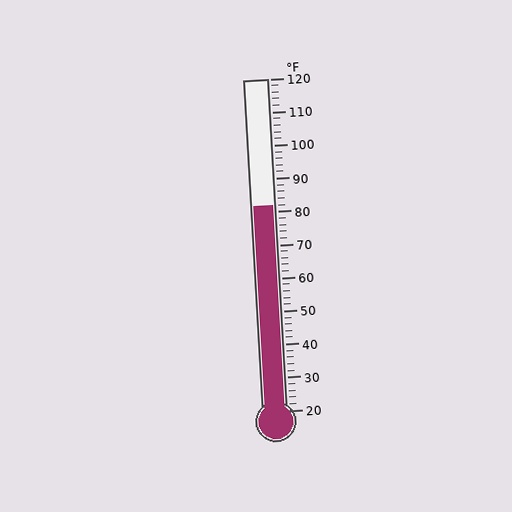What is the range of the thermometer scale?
The thermometer scale ranges from 20°F to 120°F.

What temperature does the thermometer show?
The thermometer shows approximately 82°F.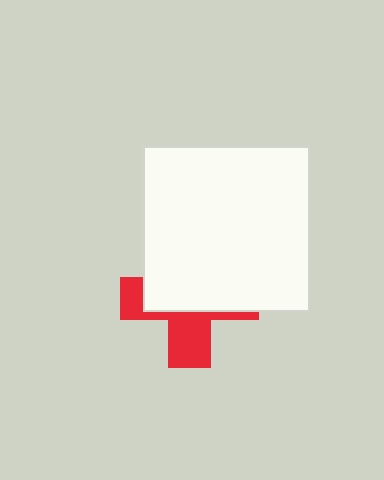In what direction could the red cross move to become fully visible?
The red cross could move down. That would shift it out from behind the white square entirely.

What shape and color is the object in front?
The object in front is a white square.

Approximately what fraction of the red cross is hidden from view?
Roughly 60% of the red cross is hidden behind the white square.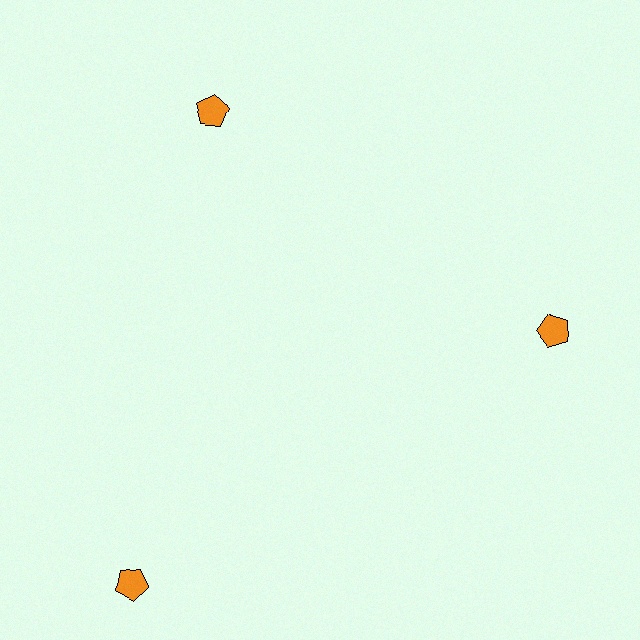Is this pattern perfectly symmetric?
No. The 3 orange pentagons are arranged in a ring, but one element near the 7 o'clock position is pushed outward from the center, breaking the 3-fold rotational symmetry.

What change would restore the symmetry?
The symmetry would be restored by moving it inward, back onto the ring so that all 3 pentagons sit at equal angles and equal distance from the center.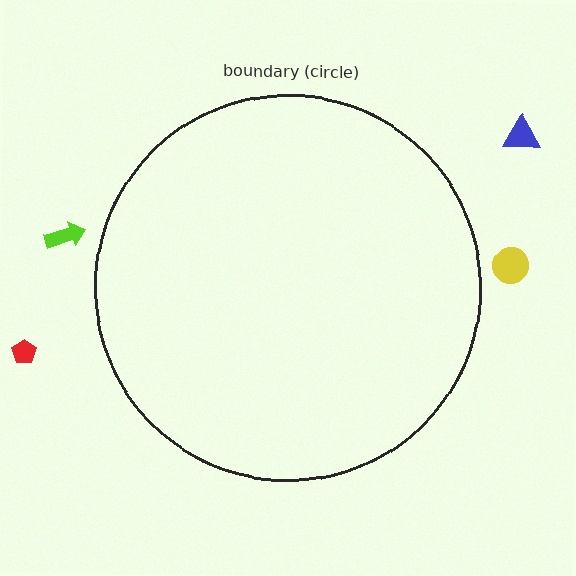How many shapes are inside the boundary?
0 inside, 4 outside.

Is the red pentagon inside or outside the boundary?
Outside.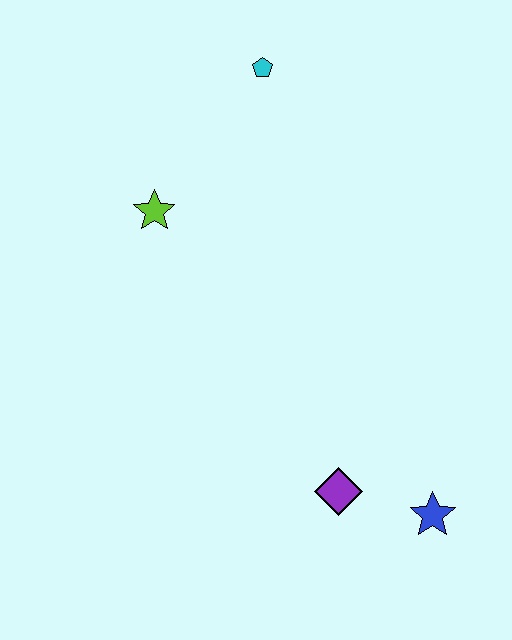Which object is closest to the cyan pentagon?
The lime star is closest to the cyan pentagon.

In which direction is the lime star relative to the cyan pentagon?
The lime star is below the cyan pentagon.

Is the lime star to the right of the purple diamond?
No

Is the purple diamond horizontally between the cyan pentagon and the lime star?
No